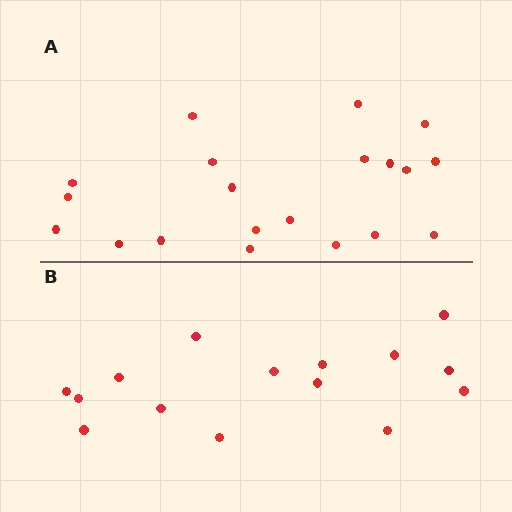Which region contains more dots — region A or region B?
Region A (the top region) has more dots.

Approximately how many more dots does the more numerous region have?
Region A has about 5 more dots than region B.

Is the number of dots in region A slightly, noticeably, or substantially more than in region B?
Region A has noticeably more, but not dramatically so. The ratio is roughly 1.3 to 1.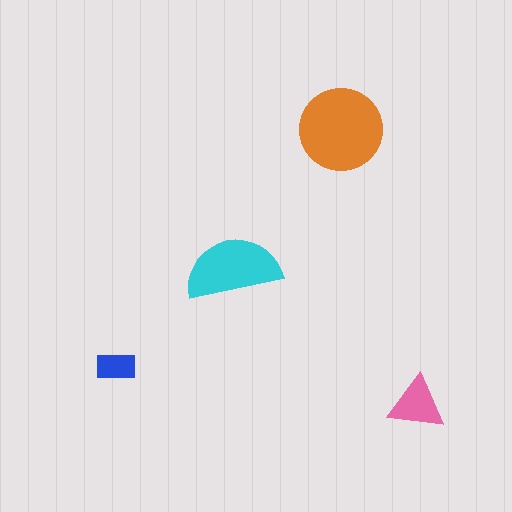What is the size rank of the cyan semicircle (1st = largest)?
2nd.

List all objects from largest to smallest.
The orange circle, the cyan semicircle, the pink triangle, the blue rectangle.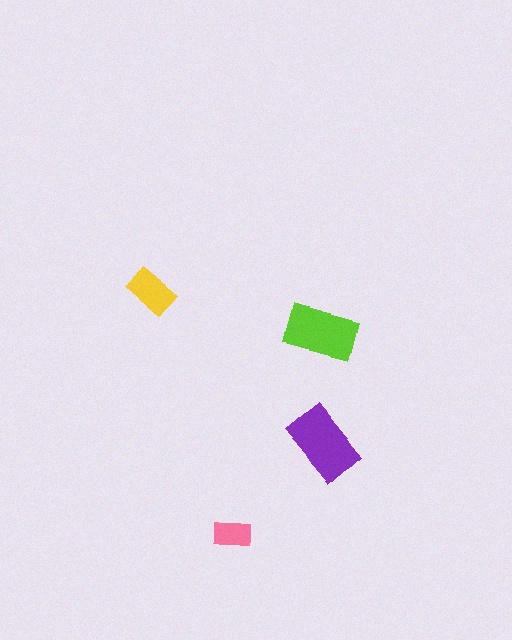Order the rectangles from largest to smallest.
the purple one, the lime one, the yellow one, the pink one.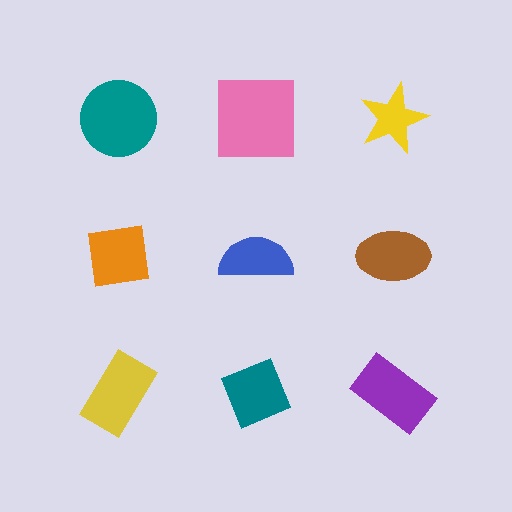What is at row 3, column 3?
A purple rectangle.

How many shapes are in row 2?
3 shapes.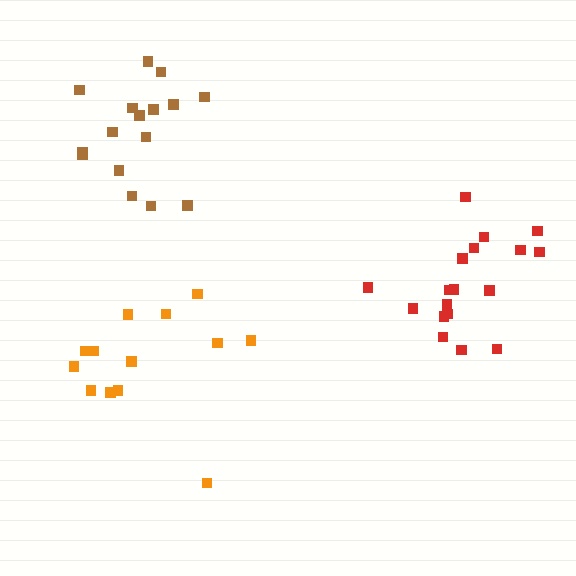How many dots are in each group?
Group 1: 16 dots, Group 2: 13 dots, Group 3: 18 dots (47 total).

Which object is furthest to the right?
The red cluster is rightmost.